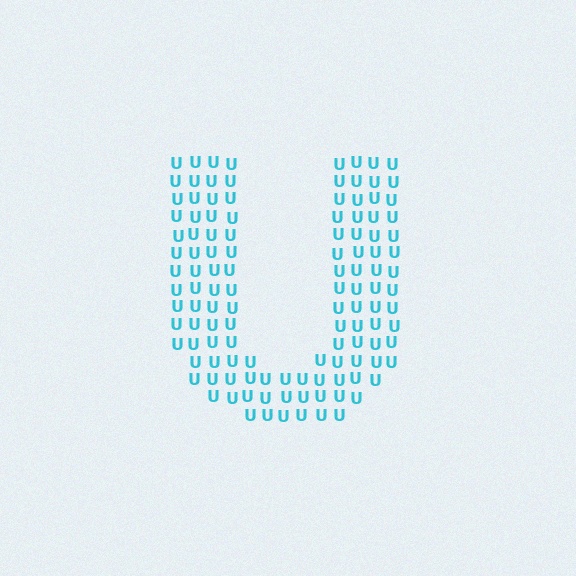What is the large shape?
The large shape is the letter U.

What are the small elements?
The small elements are letter U's.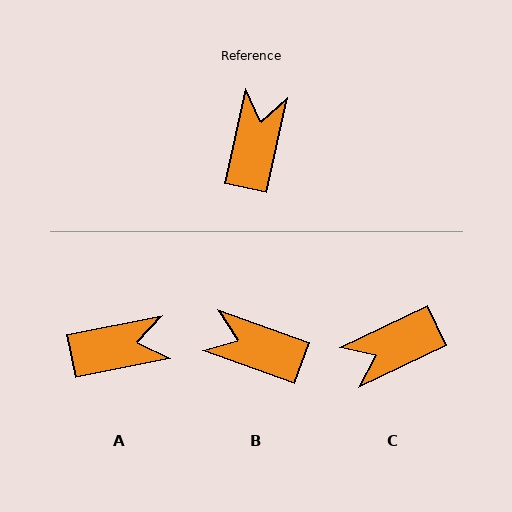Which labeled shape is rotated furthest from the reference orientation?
C, about 128 degrees away.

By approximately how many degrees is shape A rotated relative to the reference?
Approximately 67 degrees clockwise.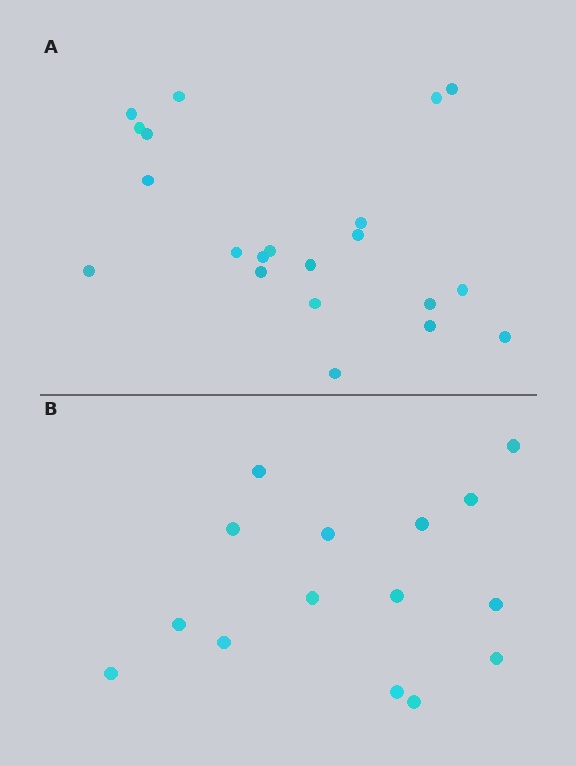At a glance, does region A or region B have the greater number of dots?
Region A (the top region) has more dots.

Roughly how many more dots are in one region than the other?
Region A has about 6 more dots than region B.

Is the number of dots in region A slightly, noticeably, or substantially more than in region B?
Region A has noticeably more, but not dramatically so. The ratio is roughly 1.4 to 1.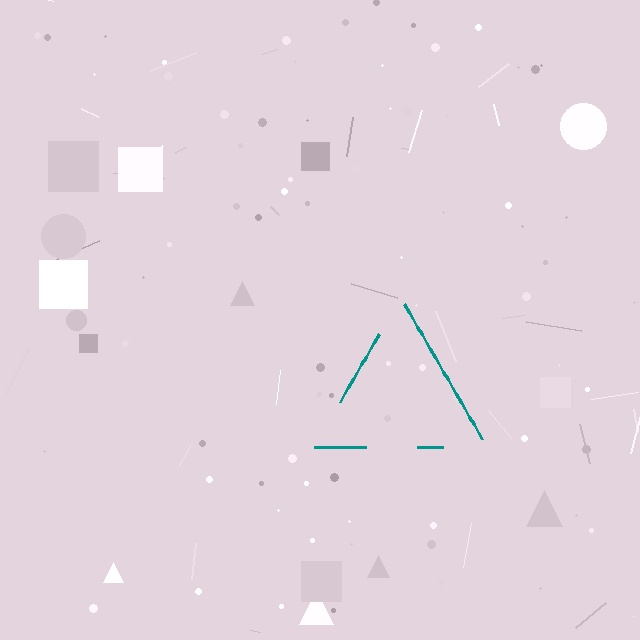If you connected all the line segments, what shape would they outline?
They would outline a triangle.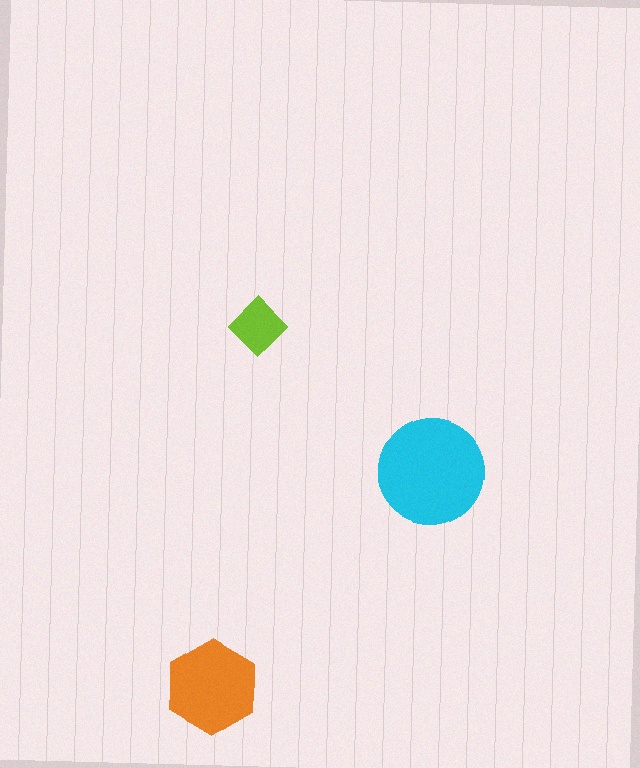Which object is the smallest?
The lime diamond.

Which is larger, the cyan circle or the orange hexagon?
The cyan circle.